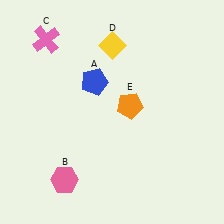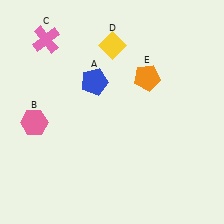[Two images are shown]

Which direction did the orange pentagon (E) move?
The orange pentagon (E) moved up.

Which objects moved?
The objects that moved are: the pink hexagon (B), the orange pentagon (E).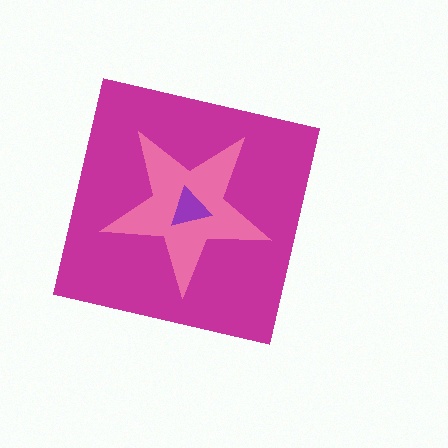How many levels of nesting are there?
3.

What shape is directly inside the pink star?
The purple triangle.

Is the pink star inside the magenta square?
Yes.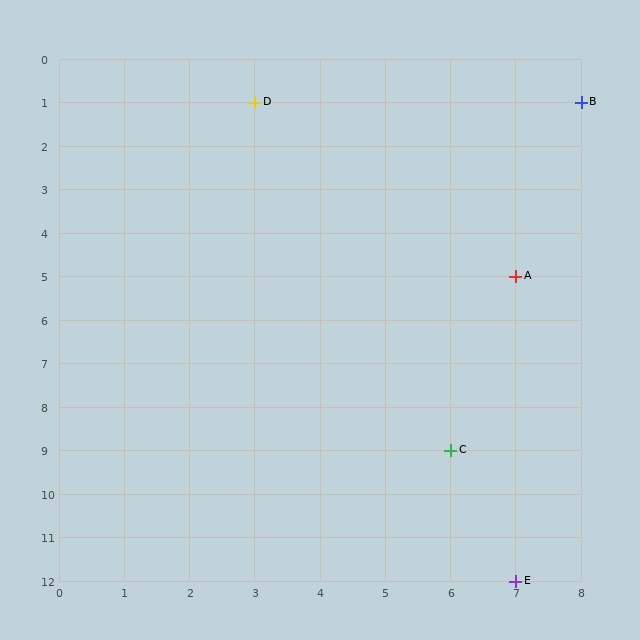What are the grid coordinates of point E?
Point E is at grid coordinates (7, 12).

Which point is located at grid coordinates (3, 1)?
Point D is at (3, 1).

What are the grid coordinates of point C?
Point C is at grid coordinates (6, 9).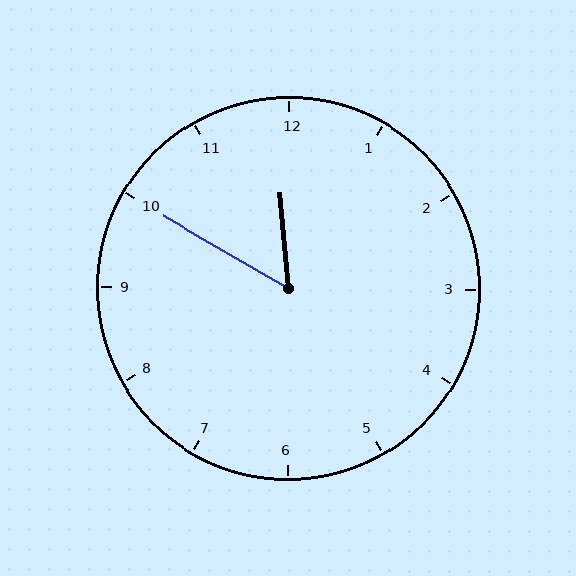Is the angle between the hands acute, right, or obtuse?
It is acute.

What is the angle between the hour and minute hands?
Approximately 55 degrees.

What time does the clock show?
11:50.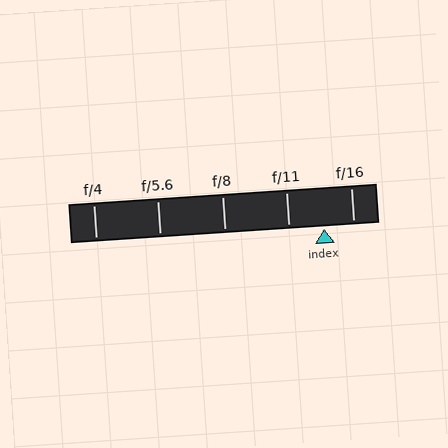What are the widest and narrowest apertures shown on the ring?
The widest aperture shown is f/4 and the narrowest is f/16.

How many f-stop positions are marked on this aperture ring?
There are 5 f-stop positions marked.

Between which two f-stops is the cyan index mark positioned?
The index mark is between f/11 and f/16.